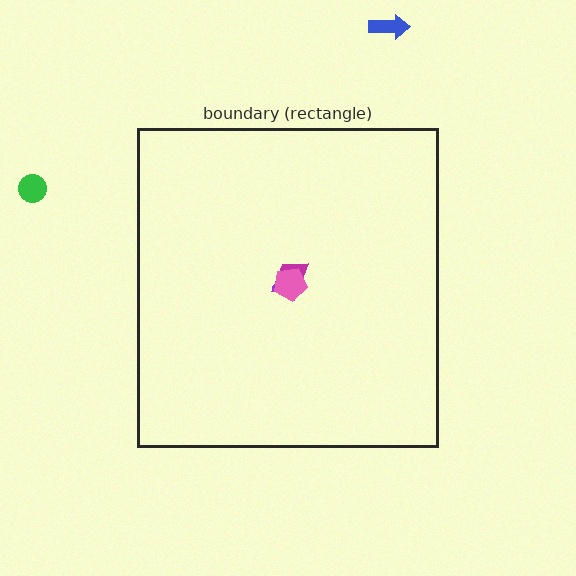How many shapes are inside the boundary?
3 inside, 2 outside.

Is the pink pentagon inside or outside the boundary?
Inside.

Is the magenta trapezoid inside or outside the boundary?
Inside.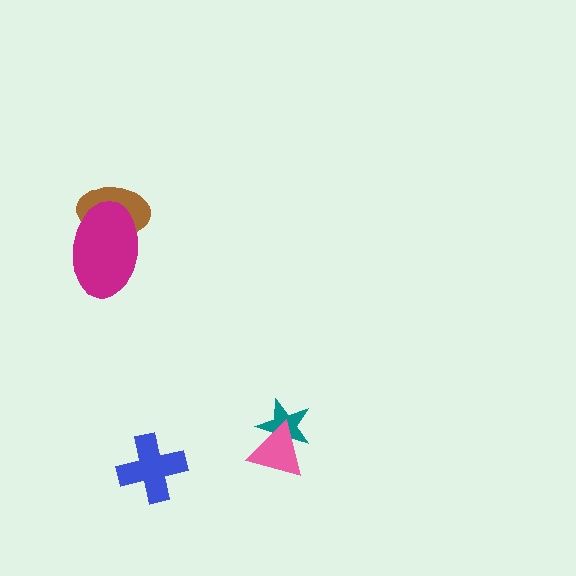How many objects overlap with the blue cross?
0 objects overlap with the blue cross.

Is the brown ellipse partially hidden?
Yes, it is partially covered by another shape.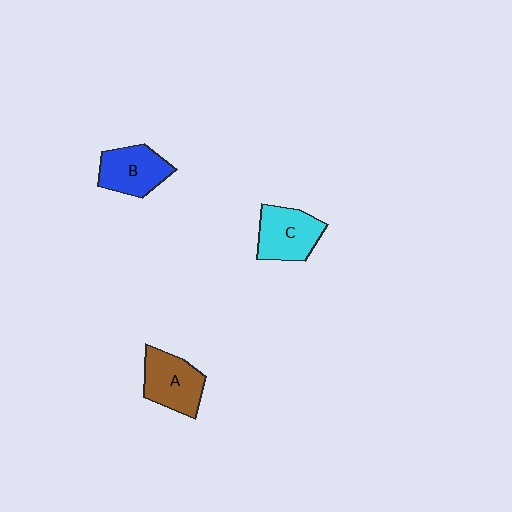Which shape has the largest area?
Shape A (brown).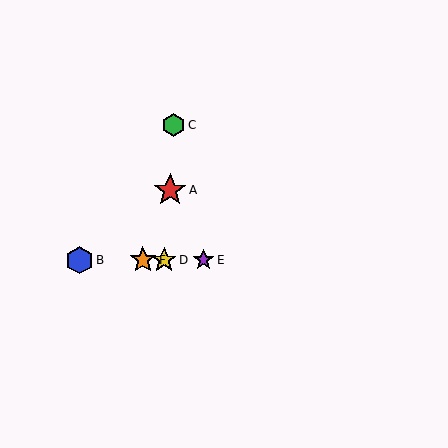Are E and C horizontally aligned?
No, E is at y≈260 and C is at y≈125.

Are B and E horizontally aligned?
Yes, both are at y≈260.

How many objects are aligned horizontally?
4 objects (B, D, E, F) are aligned horizontally.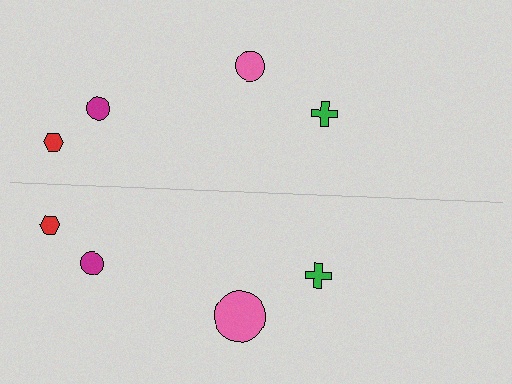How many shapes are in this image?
There are 8 shapes in this image.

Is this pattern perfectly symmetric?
No, the pattern is not perfectly symmetric. The pink circle on the bottom side has a different size than its mirror counterpart.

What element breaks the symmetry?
The pink circle on the bottom side has a different size than its mirror counterpart.